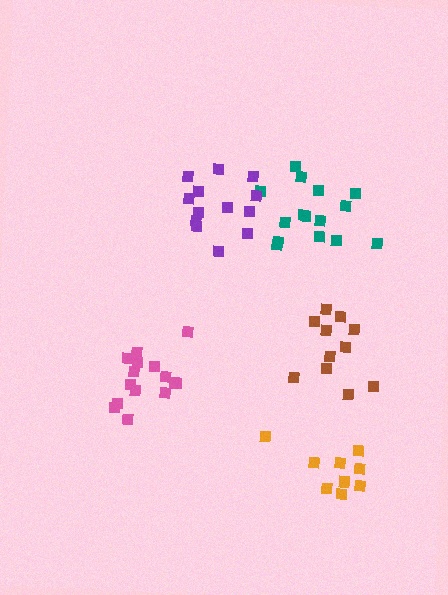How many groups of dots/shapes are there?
There are 5 groups.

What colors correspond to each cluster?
The clusters are colored: brown, pink, orange, teal, purple.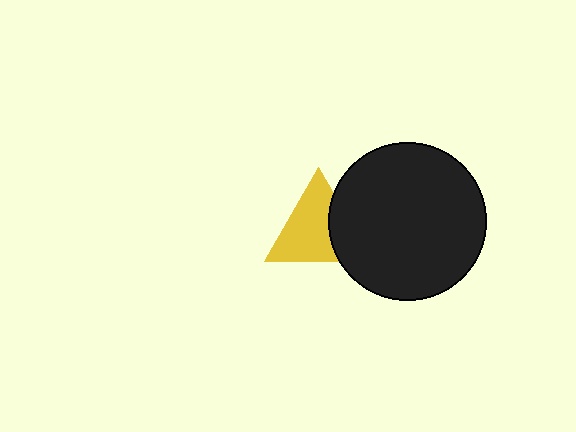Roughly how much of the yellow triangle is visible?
Most of it is visible (roughly 69%).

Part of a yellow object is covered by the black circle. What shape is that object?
It is a triangle.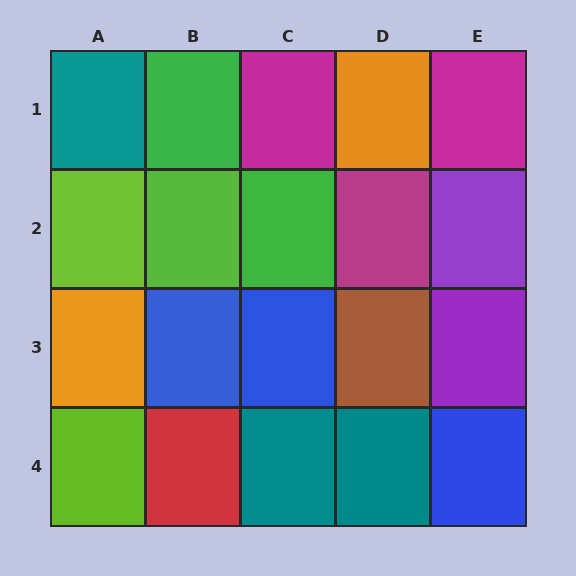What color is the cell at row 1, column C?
Magenta.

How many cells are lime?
3 cells are lime.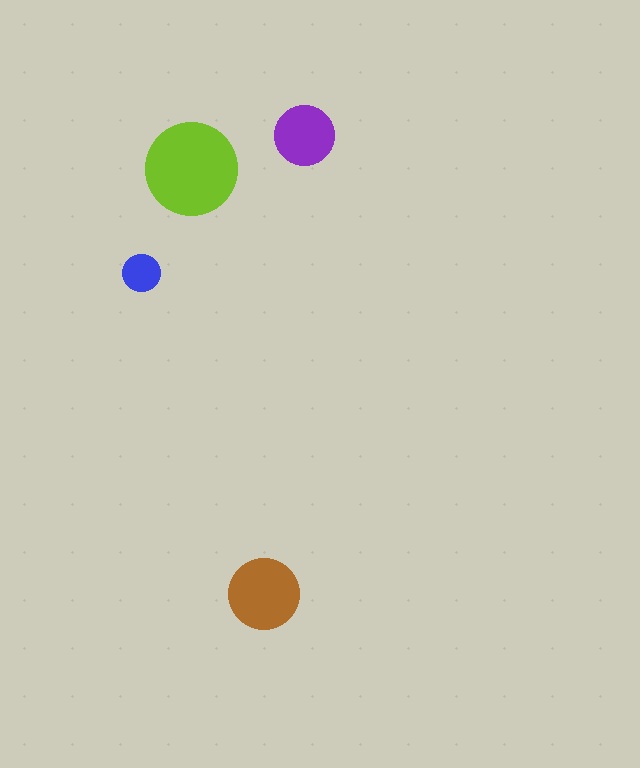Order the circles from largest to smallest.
the lime one, the brown one, the purple one, the blue one.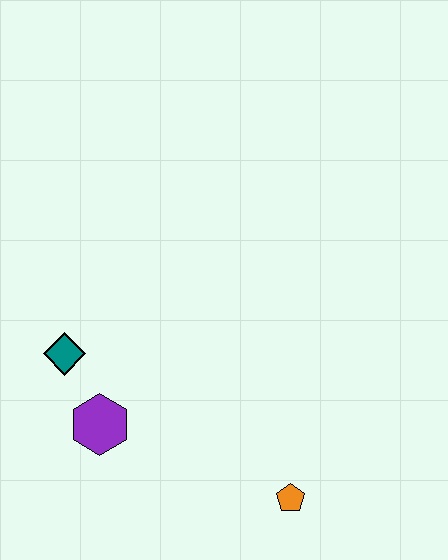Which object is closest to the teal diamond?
The purple hexagon is closest to the teal diamond.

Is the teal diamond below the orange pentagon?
No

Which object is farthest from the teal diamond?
The orange pentagon is farthest from the teal diamond.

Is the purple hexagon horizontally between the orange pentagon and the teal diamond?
Yes